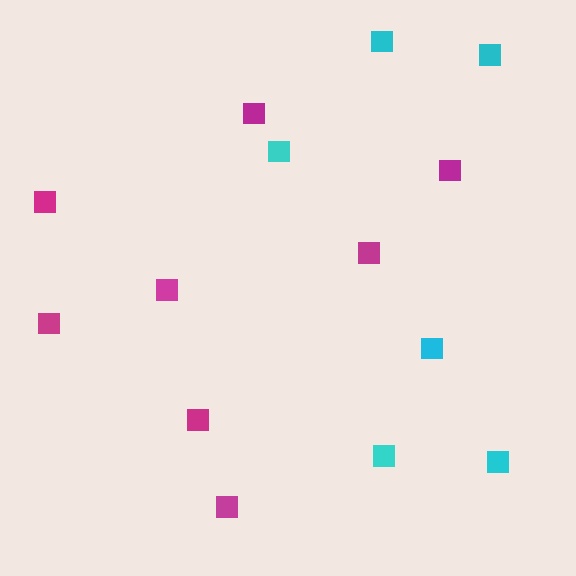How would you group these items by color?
There are 2 groups: one group of cyan squares (6) and one group of magenta squares (8).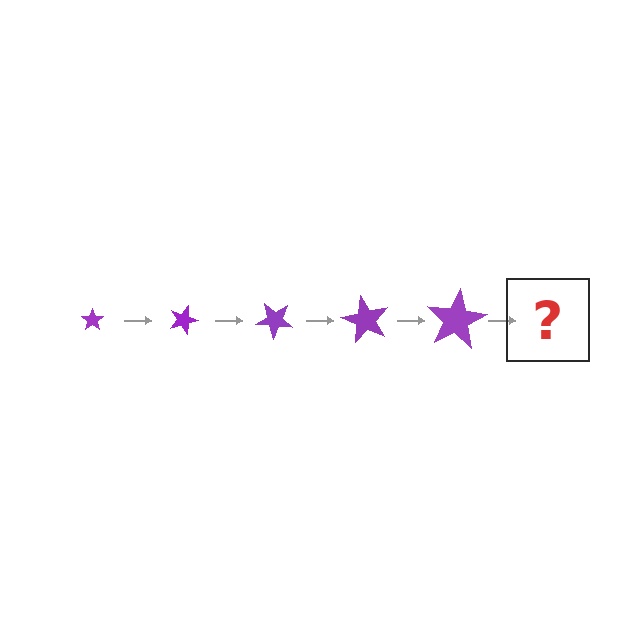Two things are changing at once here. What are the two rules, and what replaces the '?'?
The two rules are that the star grows larger each step and it rotates 20 degrees each step. The '?' should be a star, larger than the previous one and rotated 100 degrees from the start.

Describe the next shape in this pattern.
It should be a star, larger than the previous one and rotated 100 degrees from the start.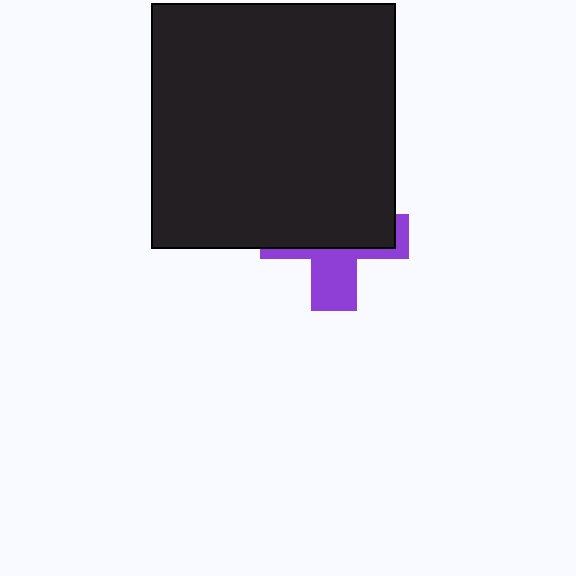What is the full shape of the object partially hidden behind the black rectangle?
The partially hidden object is a purple cross.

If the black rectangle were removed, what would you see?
You would see the complete purple cross.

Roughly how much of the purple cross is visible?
A small part of it is visible (roughly 38%).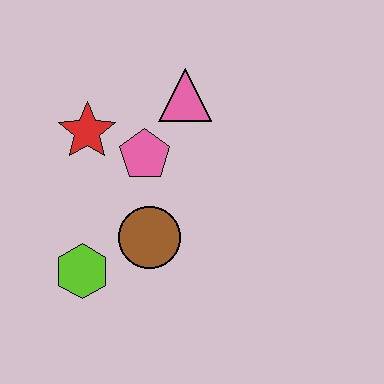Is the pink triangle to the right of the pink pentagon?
Yes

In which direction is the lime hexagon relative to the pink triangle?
The lime hexagon is below the pink triangle.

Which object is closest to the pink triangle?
The pink pentagon is closest to the pink triangle.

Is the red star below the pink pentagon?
No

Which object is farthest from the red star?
The lime hexagon is farthest from the red star.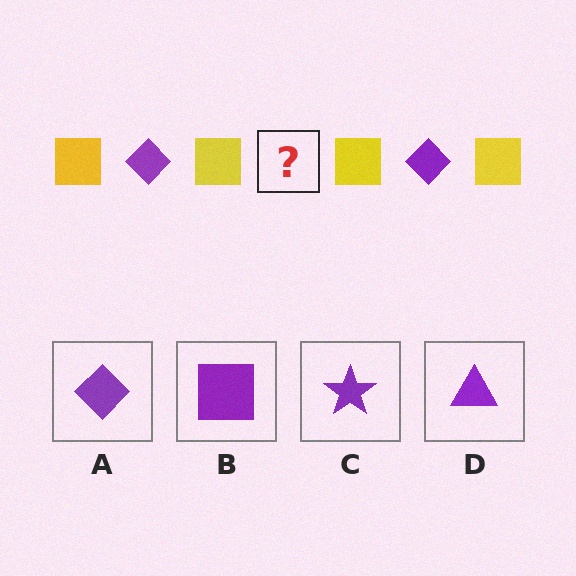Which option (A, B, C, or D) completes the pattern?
A.